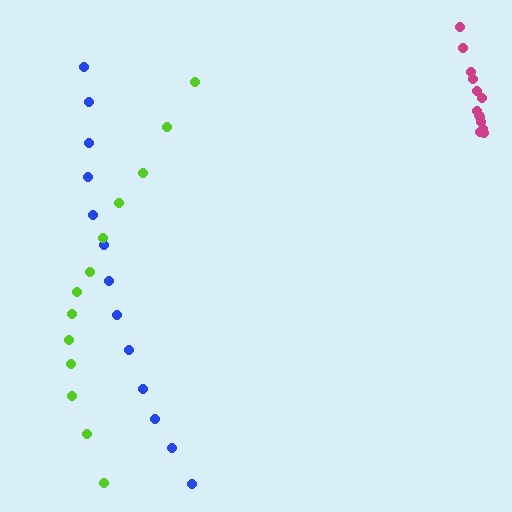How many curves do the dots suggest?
There are 3 distinct paths.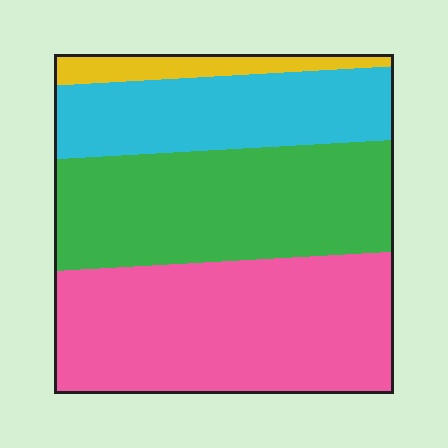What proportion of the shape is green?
Green covers about 35% of the shape.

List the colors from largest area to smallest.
From largest to smallest: pink, green, cyan, yellow.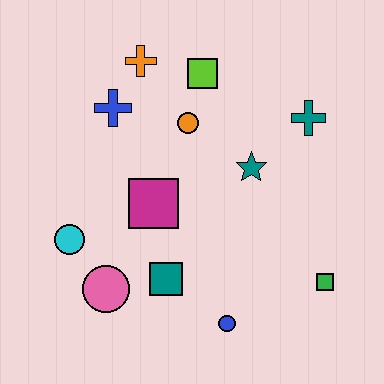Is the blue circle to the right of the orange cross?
Yes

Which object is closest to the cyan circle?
The pink circle is closest to the cyan circle.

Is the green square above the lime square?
No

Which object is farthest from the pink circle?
The teal cross is farthest from the pink circle.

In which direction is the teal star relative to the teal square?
The teal star is above the teal square.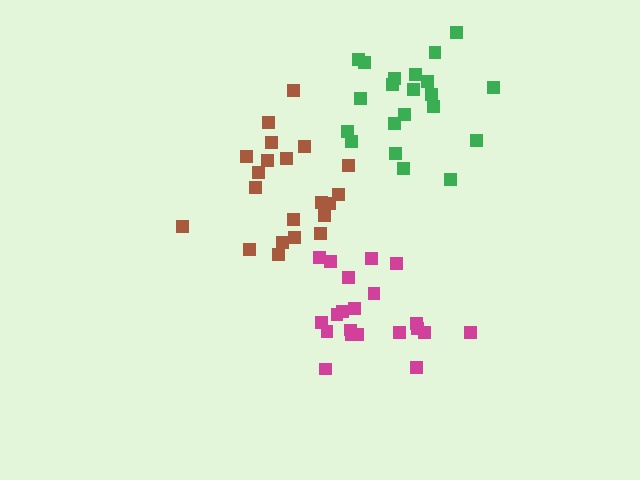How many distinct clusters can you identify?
There are 3 distinct clusters.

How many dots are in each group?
Group 1: 21 dots, Group 2: 21 dots, Group 3: 21 dots (63 total).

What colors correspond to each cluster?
The clusters are colored: brown, green, magenta.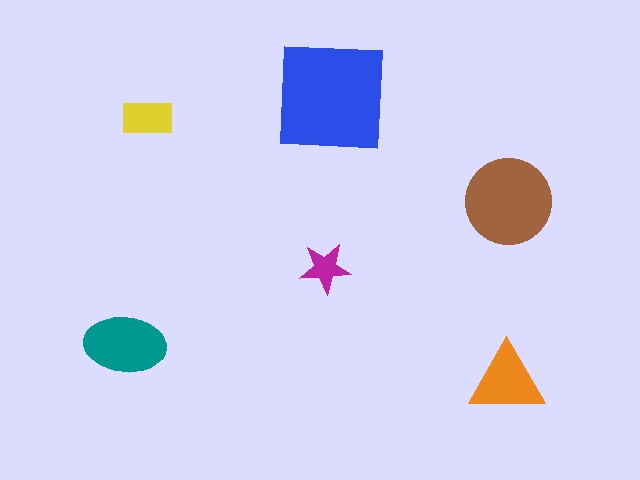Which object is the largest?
The blue square.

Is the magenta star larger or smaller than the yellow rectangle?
Smaller.